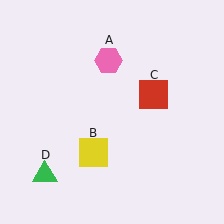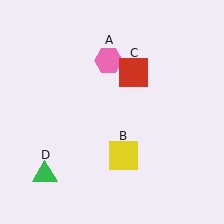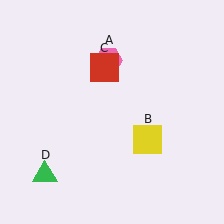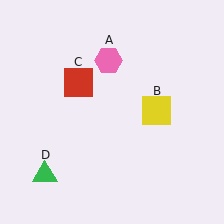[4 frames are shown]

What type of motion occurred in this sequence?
The yellow square (object B), red square (object C) rotated counterclockwise around the center of the scene.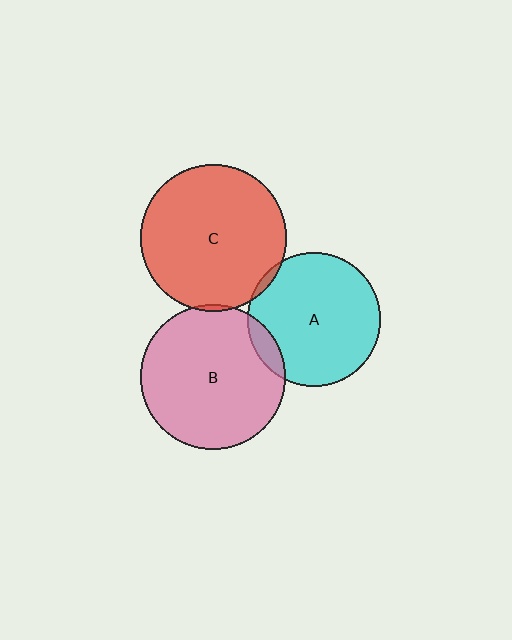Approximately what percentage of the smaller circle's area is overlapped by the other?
Approximately 5%.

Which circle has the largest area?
Circle C (red).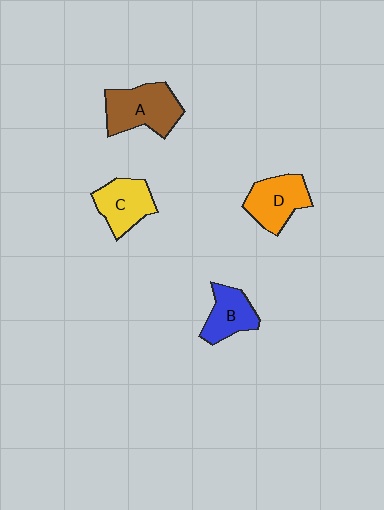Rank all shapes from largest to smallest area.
From largest to smallest: A (brown), D (orange), C (yellow), B (blue).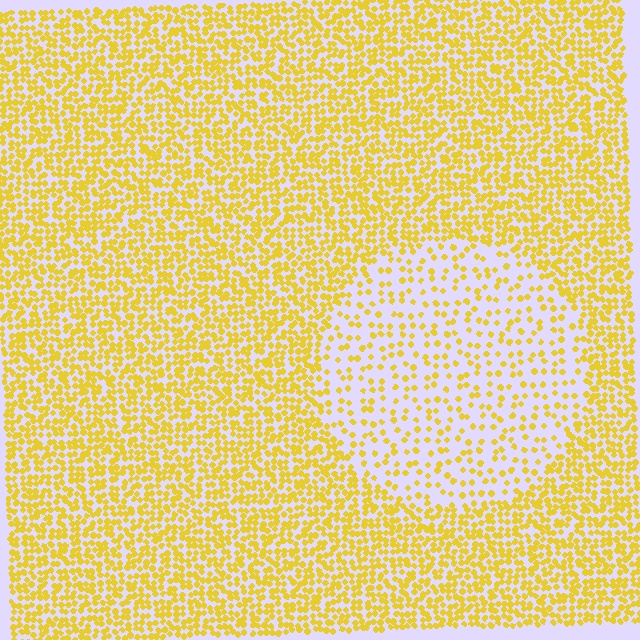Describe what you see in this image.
The image contains small yellow elements arranged at two different densities. A circle-shaped region is visible where the elements are less densely packed than the surrounding area.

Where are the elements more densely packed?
The elements are more densely packed outside the circle boundary.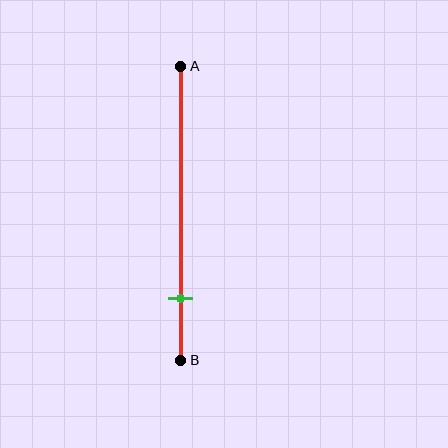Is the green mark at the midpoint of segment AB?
No, the mark is at about 80% from A, not at the 50% midpoint.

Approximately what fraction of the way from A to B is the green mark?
The green mark is approximately 80% of the way from A to B.